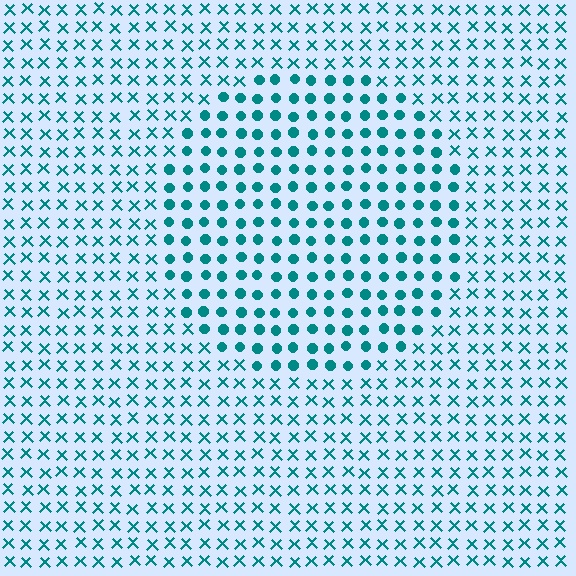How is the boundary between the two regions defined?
The boundary is defined by a change in element shape: circles inside vs. X marks outside. All elements share the same color and spacing.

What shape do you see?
I see a circle.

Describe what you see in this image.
The image is filled with small teal elements arranged in a uniform grid. A circle-shaped region contains circles, while the surrounding area contains X marks. The boundary is defined purely by the change in element shape.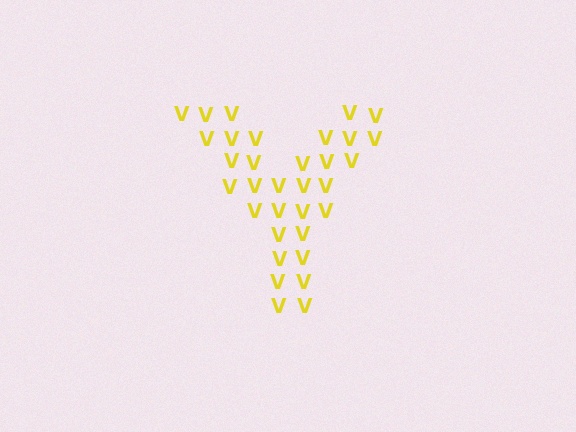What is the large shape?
The large shape is the letter Y.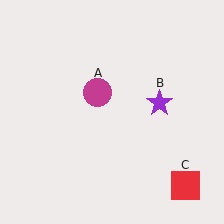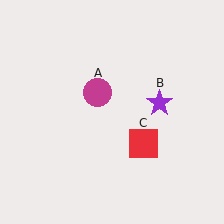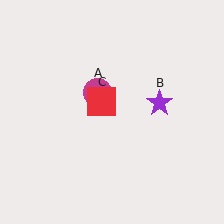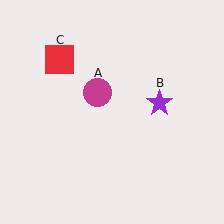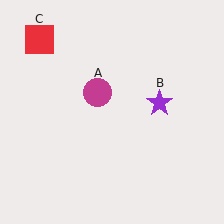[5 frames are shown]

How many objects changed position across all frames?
1 object changed position: red square (object C).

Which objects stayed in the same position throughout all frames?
Magenta circle (object A) and purple star (object B) remained stationary.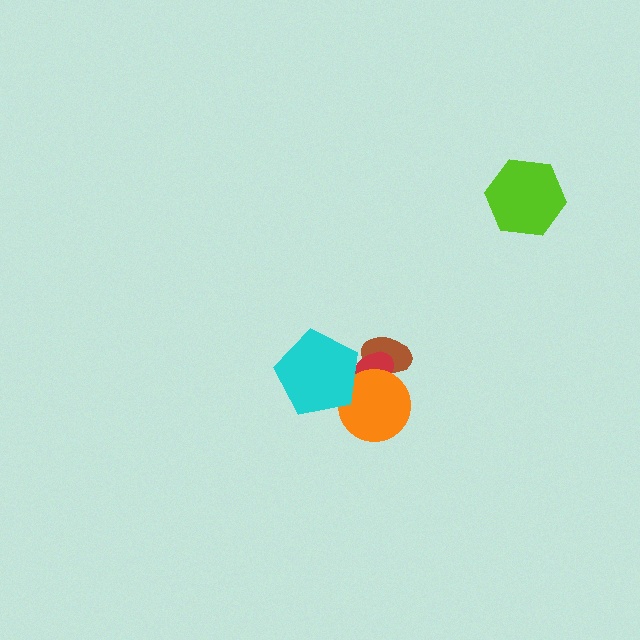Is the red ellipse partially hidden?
Yes, it is partially covered by another shape.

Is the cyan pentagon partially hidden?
No, no other shape covers it.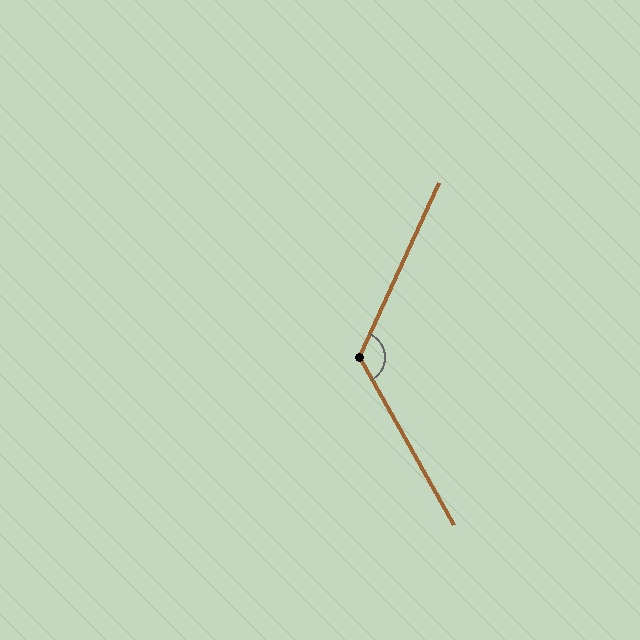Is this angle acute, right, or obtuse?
It is obtuse.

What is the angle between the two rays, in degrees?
Approximately 126 degrees.